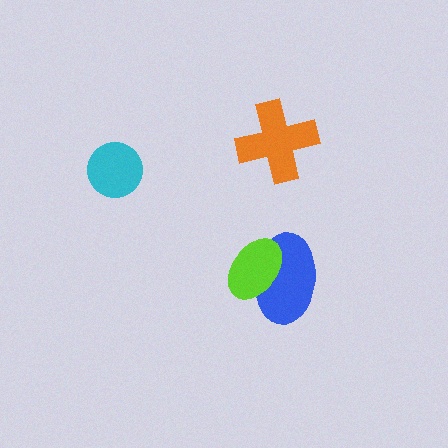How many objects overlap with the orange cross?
0 objects overlap with the orange cross.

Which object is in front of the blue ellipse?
The lime ellipse is in front of the blue ellipse.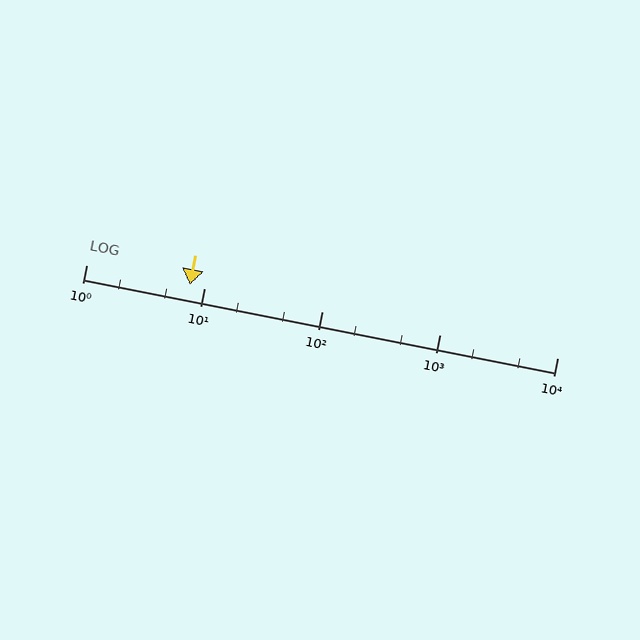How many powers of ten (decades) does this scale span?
The scale spans 4 decades, from 1 to 10000.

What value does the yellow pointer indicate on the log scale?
The pointer indicates approximately 7.5.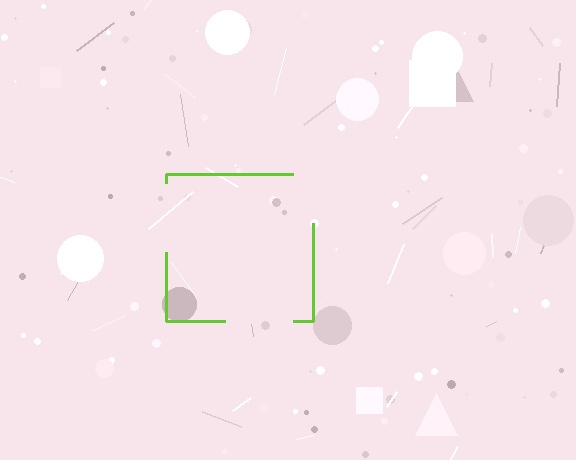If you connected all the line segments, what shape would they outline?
They would outline a square.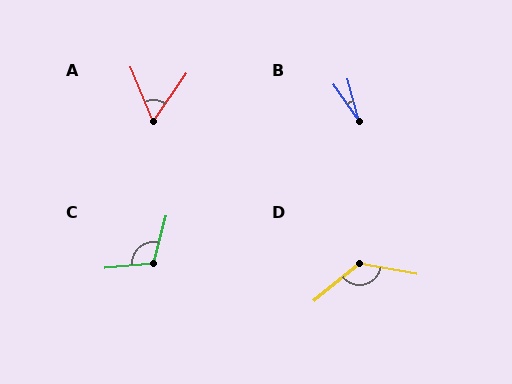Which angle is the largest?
D, at approximately 130 degrees.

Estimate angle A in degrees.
Approximately 56 degrees.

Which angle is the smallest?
B, at approximately 19 degrees.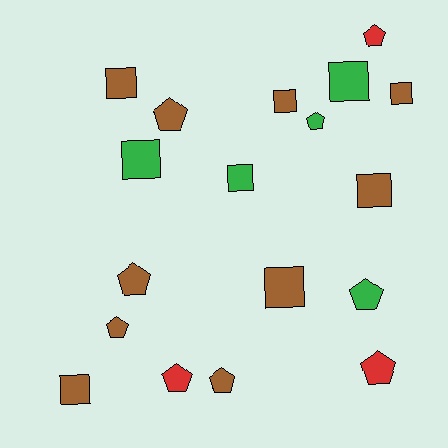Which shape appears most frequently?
Pentagon, with 9 objects.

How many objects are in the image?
There are 18 objects.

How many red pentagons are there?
There are 3 red pentagons.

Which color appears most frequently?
Brown, with 10 objects.